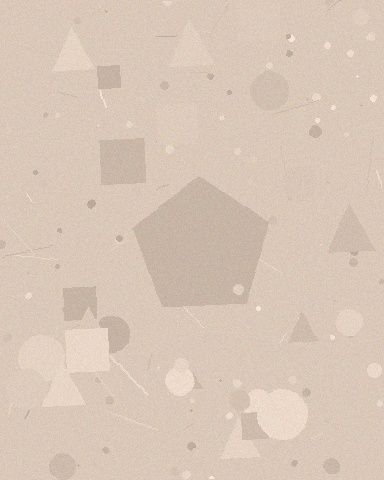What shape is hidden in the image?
A pentagon is hidden in the image.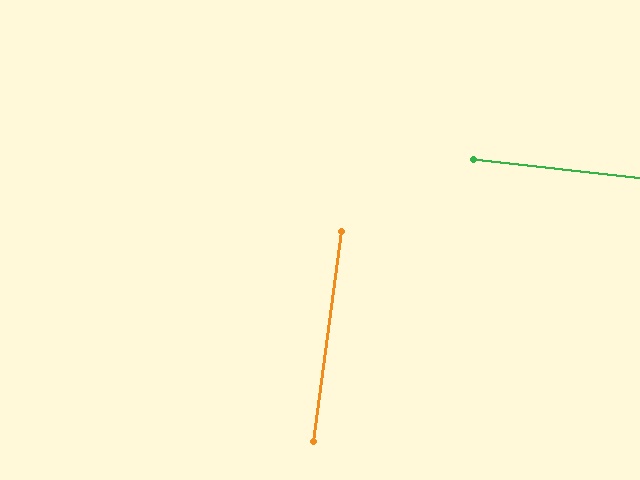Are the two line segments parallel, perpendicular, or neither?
Perpendicular — they meet at approximately 89°.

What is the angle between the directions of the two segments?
Approximately 89 degrees.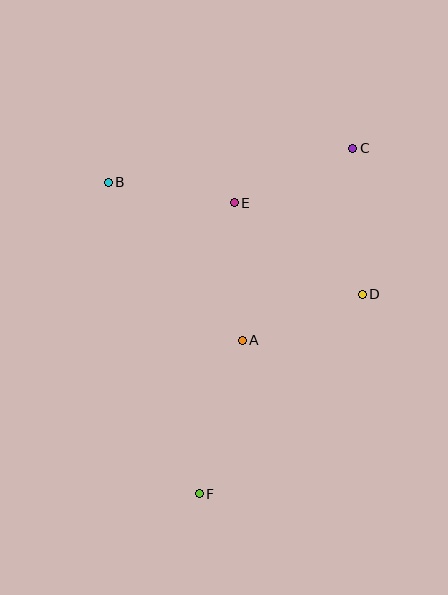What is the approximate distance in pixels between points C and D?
The distance between C and D is approximately 146 pixels.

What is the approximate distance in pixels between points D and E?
The distance between D and E is approximately 157 pixels.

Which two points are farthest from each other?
Points C and F are farthest from each other.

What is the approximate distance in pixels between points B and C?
The distance between B and C is approximately 247 pixels.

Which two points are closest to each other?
Points B and E are closest to each other.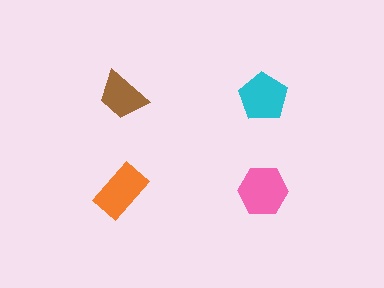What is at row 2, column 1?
An orange rectangle.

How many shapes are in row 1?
2 shapes.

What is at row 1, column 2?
A cyan pentagon.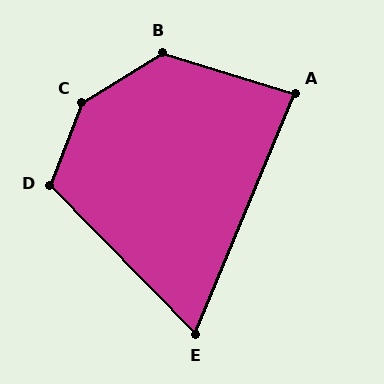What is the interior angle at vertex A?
Approximately 85 degrees (acute).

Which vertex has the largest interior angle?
C, at approximately 142 degrees.